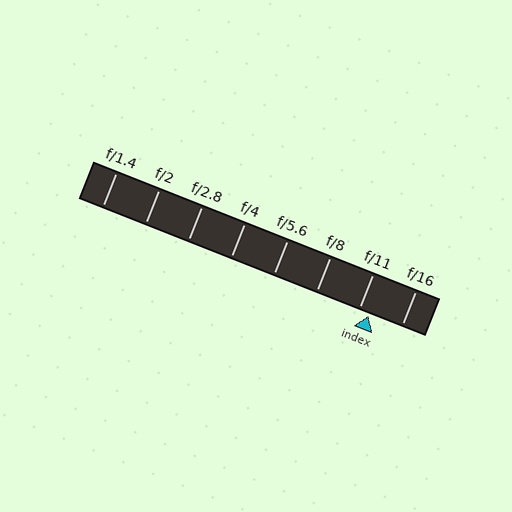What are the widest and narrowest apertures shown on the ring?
The widest aperture shown is f/1.4 and the narrowest is f/16.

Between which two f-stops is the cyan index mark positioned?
The index mark is between f/11 and f/16.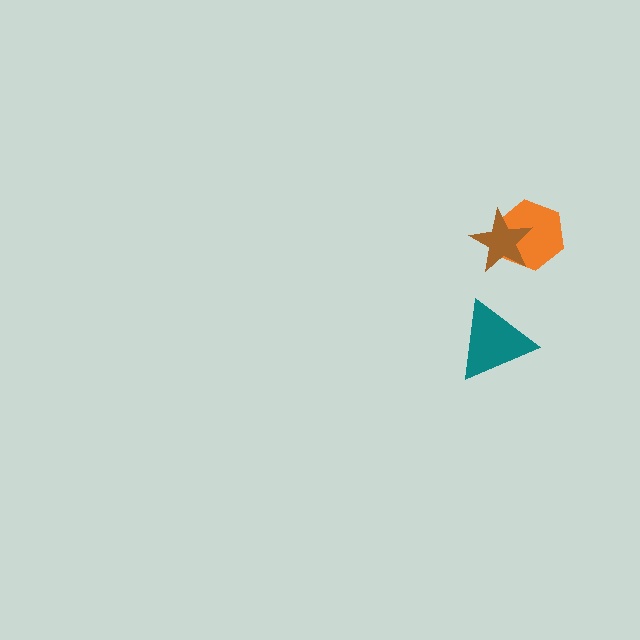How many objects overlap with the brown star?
1 object overlaps with the brown star.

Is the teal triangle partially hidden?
No, no other shape covers it.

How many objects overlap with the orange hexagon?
1 object overlaps with the orange hexagon.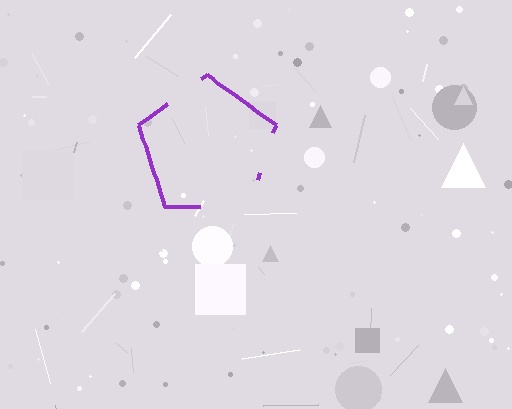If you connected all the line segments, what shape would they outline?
They would outline a pentagon.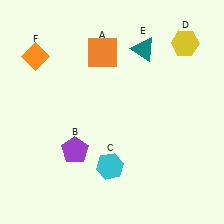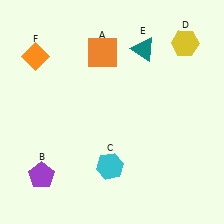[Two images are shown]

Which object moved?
The purple pentagon (B) moved left.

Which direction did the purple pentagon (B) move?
The purple pentagon (B) moved left.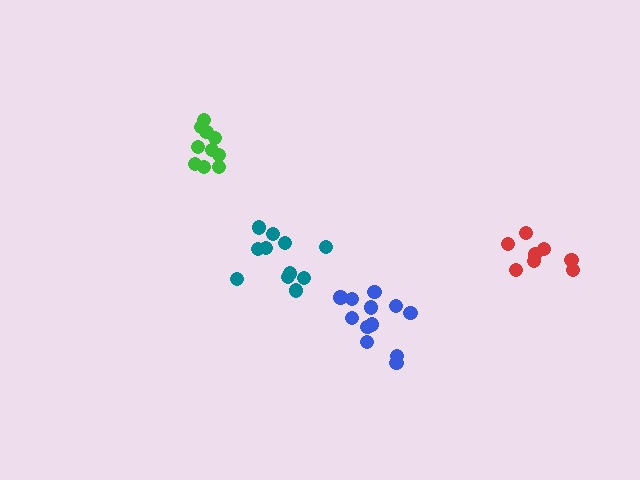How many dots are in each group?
Group 1: 10 dots, Group 2: 11 dots, Group 3: 12 dots, Group 4: 8 dots (41 total).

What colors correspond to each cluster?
The clusters are colored: green, teal, blue, red.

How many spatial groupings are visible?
There are 4 spatial groupings.